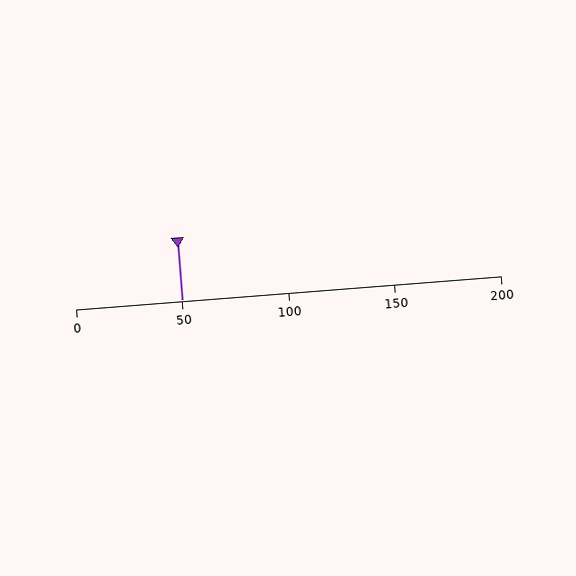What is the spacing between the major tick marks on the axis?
The major ticks are spaced 50 apart.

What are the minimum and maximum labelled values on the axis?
The axis runs from 0 to 200.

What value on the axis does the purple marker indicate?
The marker indicates approximately 50.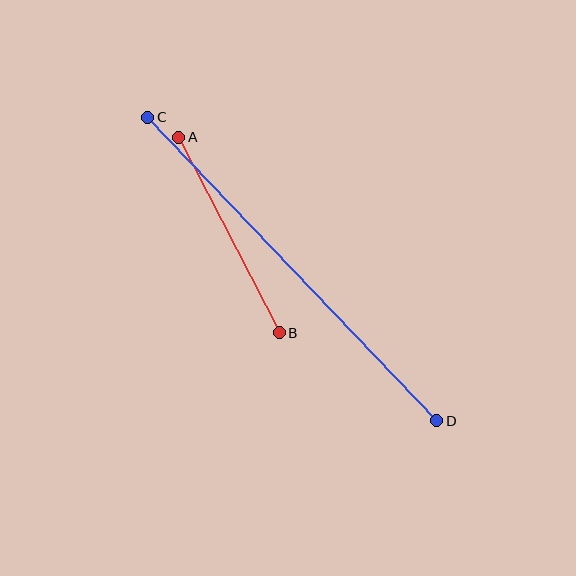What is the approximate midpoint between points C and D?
The midpoint is at approximately (292, 269) pixels.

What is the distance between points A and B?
The distance is approximately 220 pixels.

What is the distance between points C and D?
The distance is approximately 419 pixels.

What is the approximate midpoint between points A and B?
The midpoint is at approximately (229, 235) pixels.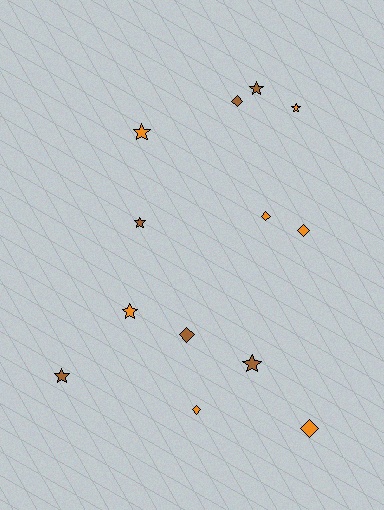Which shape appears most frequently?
Star, with 7 objects.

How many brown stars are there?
There are 4 brown stars.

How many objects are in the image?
There are 13 objects.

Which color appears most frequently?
Orange, with 7 objects.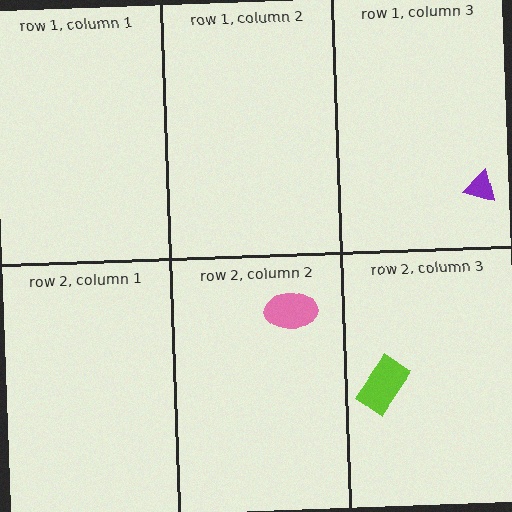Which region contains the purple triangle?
The row 1, column 3 region.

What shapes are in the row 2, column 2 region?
The pink ellipse.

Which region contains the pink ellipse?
The row 2, column 2 region.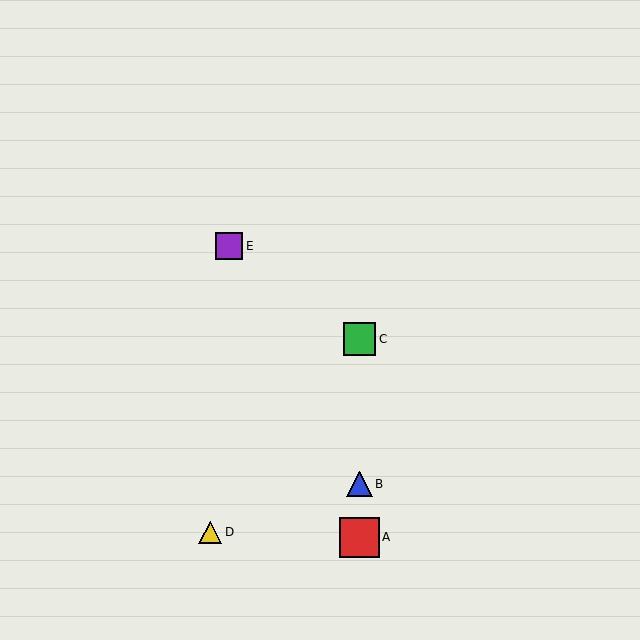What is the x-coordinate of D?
Object D is at x≈210.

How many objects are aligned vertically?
3 objects (A, B, C) are aligned vertically.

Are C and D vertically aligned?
No, C is at x≈359 and D is at x≈210.